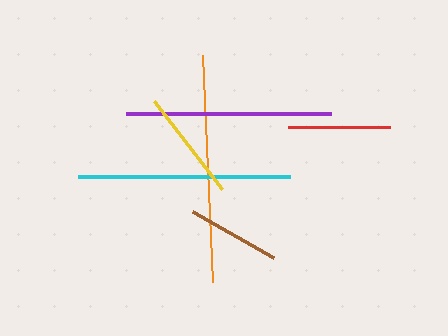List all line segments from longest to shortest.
From longest to shortest: orange, cyan, purple, yellow, red, brown.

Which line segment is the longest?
The orange line is the longest at approximately 226 pixels.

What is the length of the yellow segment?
The yellow segment is approximately 112 pixels long.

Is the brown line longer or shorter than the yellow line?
The yellow line is longer than the brown line.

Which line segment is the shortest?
The brown line is the shortest at approximately 93 pixels.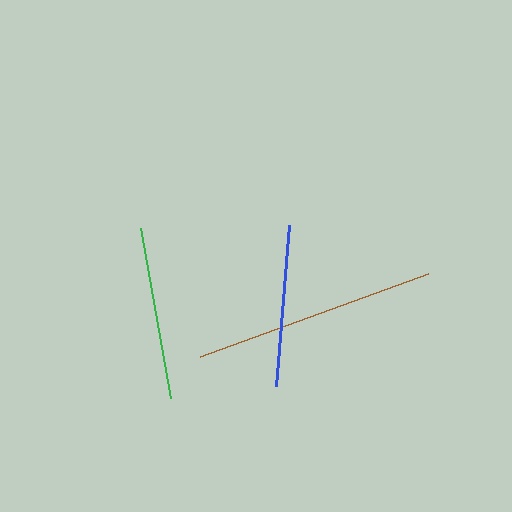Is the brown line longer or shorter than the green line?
The brown line is longer than the green line.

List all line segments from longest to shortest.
From longest to shortest: brown, green, blue.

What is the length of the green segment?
The green segment is approximately 173 pixels long.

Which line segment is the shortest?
The blue line is the shortest at approximately 162 pixels.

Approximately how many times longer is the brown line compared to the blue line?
The brown line is approximately 1.5 times the length of the blue line.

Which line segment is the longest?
The brown line is the longest at approximately 243 pixels.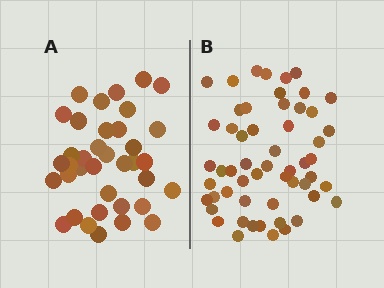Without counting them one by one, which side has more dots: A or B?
Region B (the right region) has more dots.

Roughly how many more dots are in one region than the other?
Region B has approximately 20 more dots than region A.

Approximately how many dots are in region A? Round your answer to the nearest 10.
About 40 dots. (The exact count is 37, which rounds to 40.)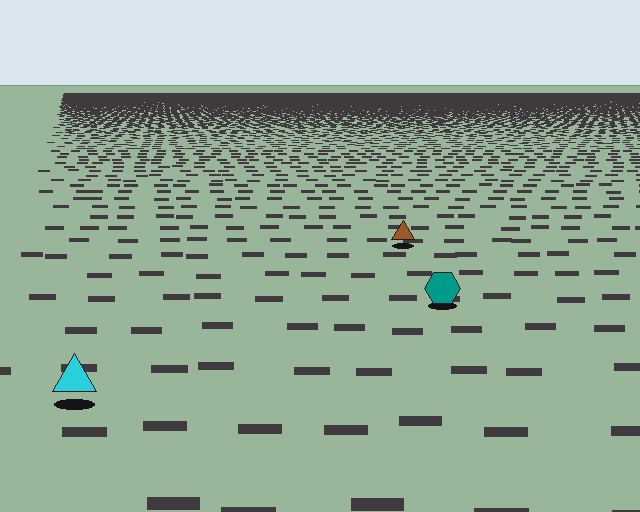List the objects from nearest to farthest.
From nearest to farthest: the cyan triangle, the teal hexagon, the brown triangle.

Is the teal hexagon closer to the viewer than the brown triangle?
Yes. The teal hexagon is closer — you can tell from the texture gradient: the ground texture is coarser near it.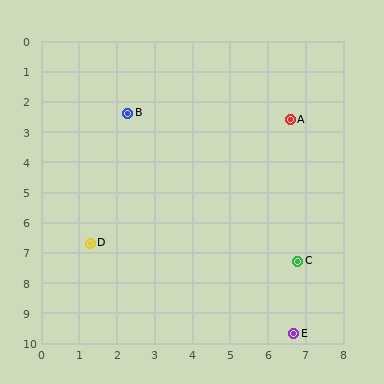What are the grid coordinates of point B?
Point B is at approximately (2.3, 2.4).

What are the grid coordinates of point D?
Point D is at approximately (1.3, 6.7).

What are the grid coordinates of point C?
Point C is at approximately (6.8, 7.3).